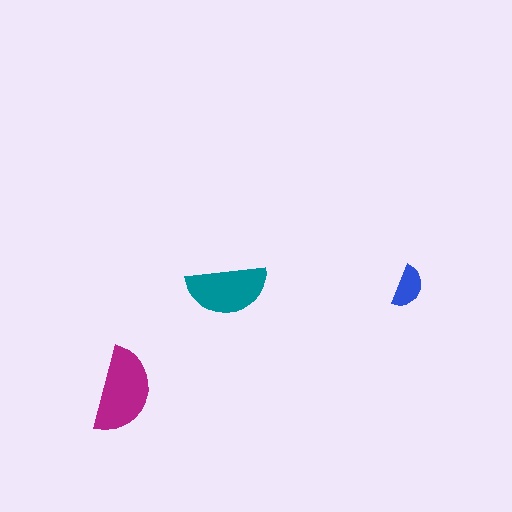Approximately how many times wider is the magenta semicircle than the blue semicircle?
About 2 times wider.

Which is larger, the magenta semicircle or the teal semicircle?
The magenta one.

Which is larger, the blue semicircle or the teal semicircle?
The teal one.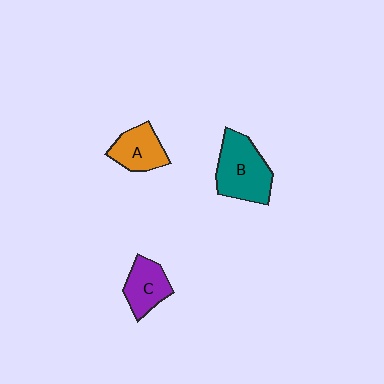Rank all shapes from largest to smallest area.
From largest to smallest: B (teal), A (orange), C (purple).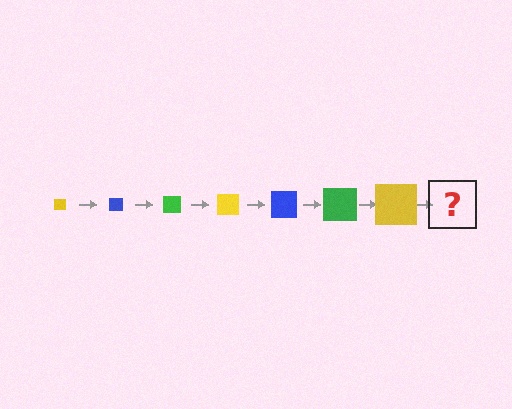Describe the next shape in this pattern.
It should be a blue square, larger than the previous one.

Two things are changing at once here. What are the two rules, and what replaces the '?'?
The two rules are that the square grows larger each step and the color cycles through yellow, blue, and green. The '?' should be a blue square, larger than the previous one.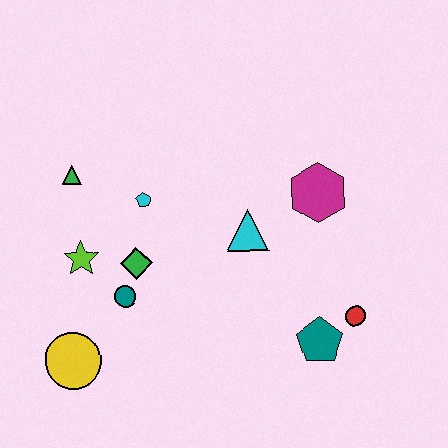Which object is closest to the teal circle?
The green diamond is closest to the teal circle.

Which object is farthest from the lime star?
The red circle is farthest from the lime star.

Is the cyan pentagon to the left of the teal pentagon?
Yes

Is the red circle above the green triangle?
No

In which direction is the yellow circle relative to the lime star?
The yellow circle is below the lime star.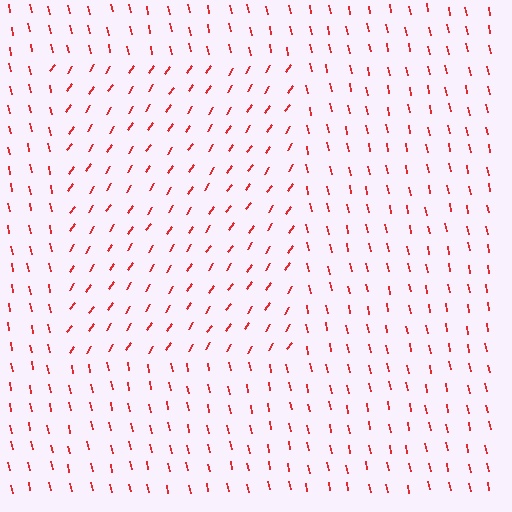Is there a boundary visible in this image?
Yes, there is a texture boundary formed by a change in line orientation.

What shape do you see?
I see a rectangle.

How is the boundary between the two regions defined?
The boundary is defined purely by a change in line orientation (approximately 45 degrees difference). All lines are the same color and thickness.